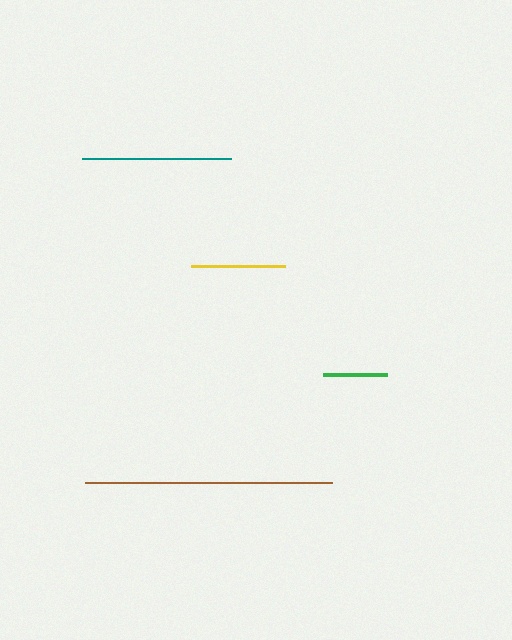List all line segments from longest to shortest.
From longest to shortest: brown, teal, yellow, green.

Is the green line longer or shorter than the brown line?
The brown line is longer than the green line.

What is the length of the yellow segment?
The yellow segment is approximately 94 pixels long.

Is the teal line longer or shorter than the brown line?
The brown line is longer than the teal line.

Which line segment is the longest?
The brown line is the longest at approximately 247 pixels.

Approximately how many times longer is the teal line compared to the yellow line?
The teal line is approximately 1.6 times the length of the yellow line.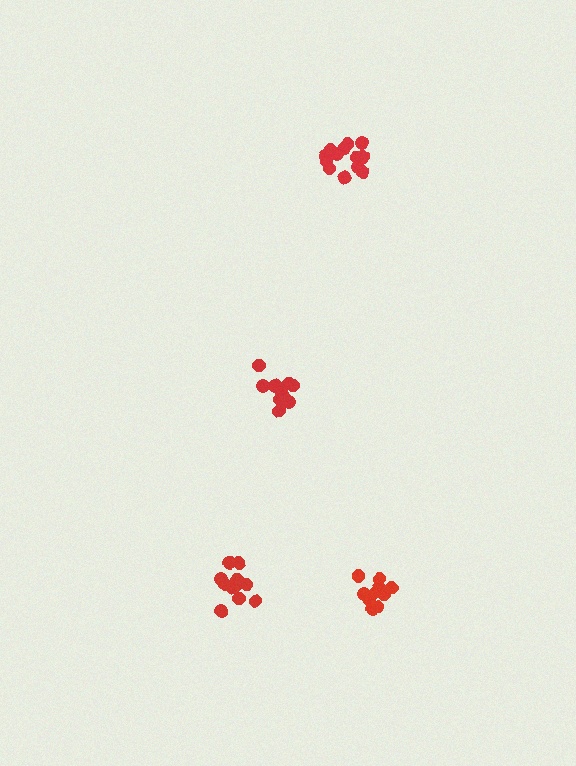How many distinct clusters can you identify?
There are 4 distinct clusters.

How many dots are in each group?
Group 1: 11 dots, Group 2: 11 dots, Group 3: 12 dots, Group 4: 14 dots (48 total).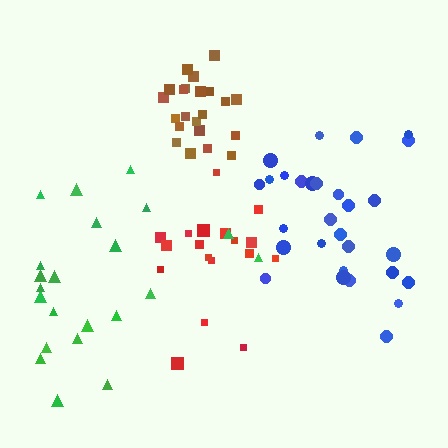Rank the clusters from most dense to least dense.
brown, blue, red, green.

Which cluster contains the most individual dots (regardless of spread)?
Blue (29).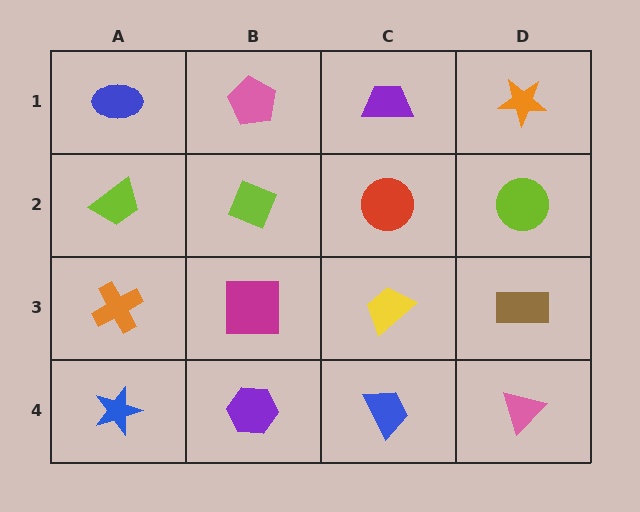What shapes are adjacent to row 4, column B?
A magenta square (row 3, column B), a blue star (row 4, column A), a blue trapezoid (row 4, column C).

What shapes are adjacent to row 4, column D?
A brown rectangle (row 3, column D), a blue trapezoid (row 4, column C).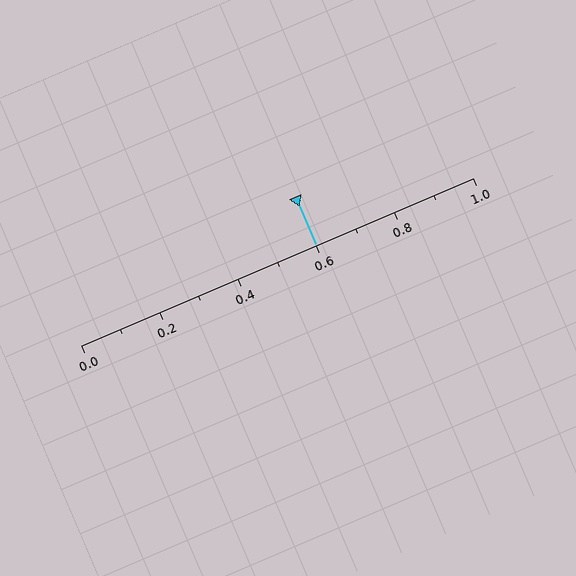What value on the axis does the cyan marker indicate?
The marker indicates approximately 0.6.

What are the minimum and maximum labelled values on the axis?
The axis runs from 0.0 to 1.0.